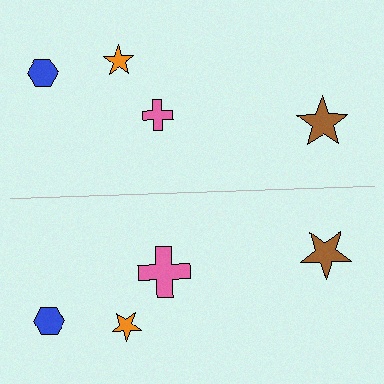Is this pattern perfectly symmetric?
No, the pattern is not perfectly symmetric. The pink cross on the bottom side has a different size than its mirror counterpart.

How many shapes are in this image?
There are 8 shapes in this image.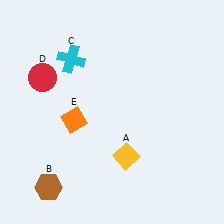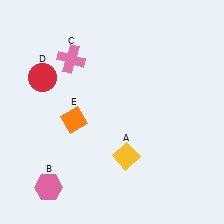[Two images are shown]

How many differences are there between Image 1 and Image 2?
There are 2 differences between the two images.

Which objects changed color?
B changed from brown to pink. C changed from cyan to pink.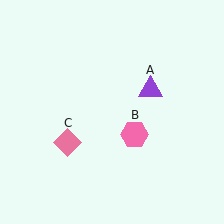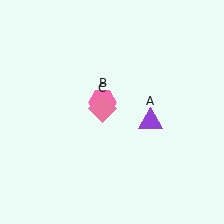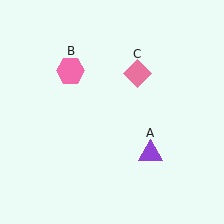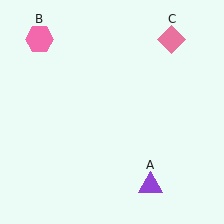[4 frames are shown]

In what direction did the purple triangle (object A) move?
The purple triangle (object A) moved down.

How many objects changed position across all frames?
3 objects changed position: purple triangle (object A), pink hexagon (object B), pink diamond (object C).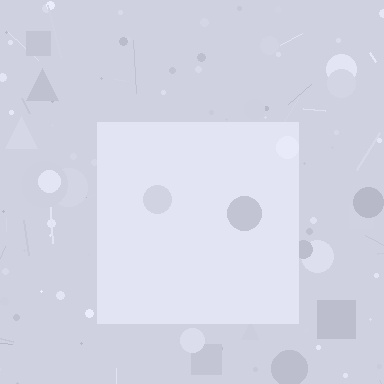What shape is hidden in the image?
A square is hidden in the image.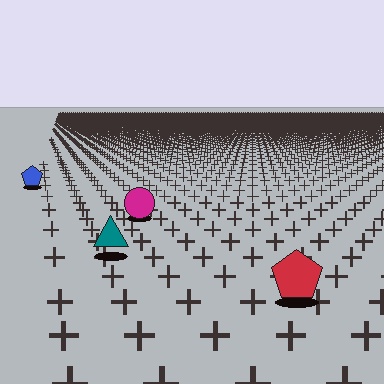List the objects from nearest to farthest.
From nearest to farthest: the red pentagon, the teal triangle, the magenta circle, the blue pentagon.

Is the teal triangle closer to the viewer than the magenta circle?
Yes. The teal triangle is closer — you can tell from the texture gradient: the ground texture is coarser near it.